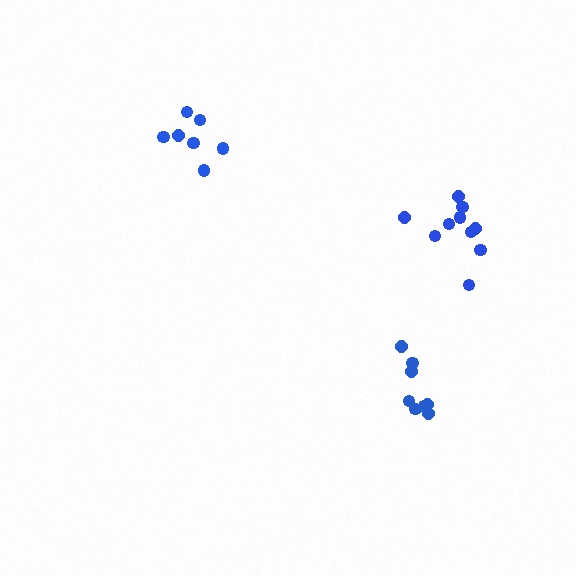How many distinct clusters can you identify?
There are 3 distinct clusters.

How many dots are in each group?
Group 1: 8 dots, Group 2: 7 dots, Group 3: 10 dots (25 total).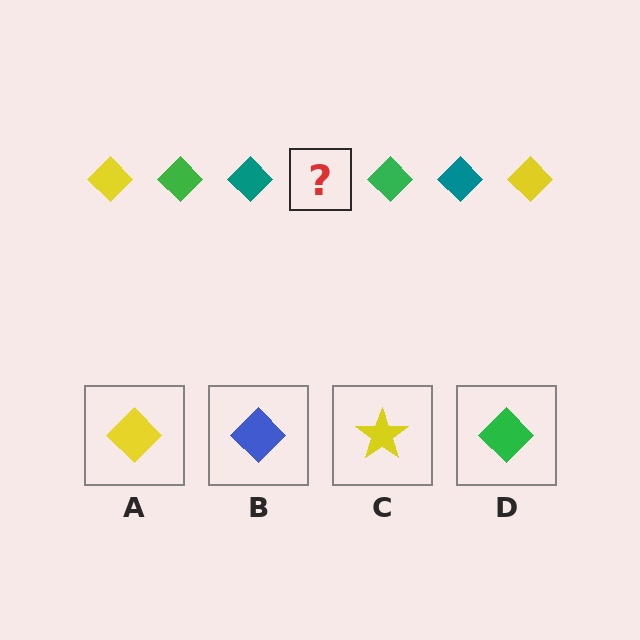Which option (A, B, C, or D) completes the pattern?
A.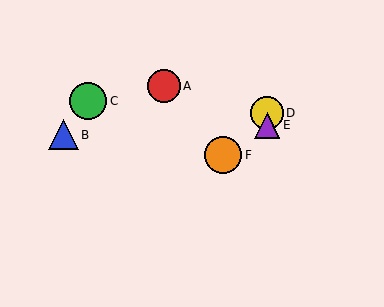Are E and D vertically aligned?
Yes, both are at x≈267.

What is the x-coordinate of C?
Object C is at x≈88.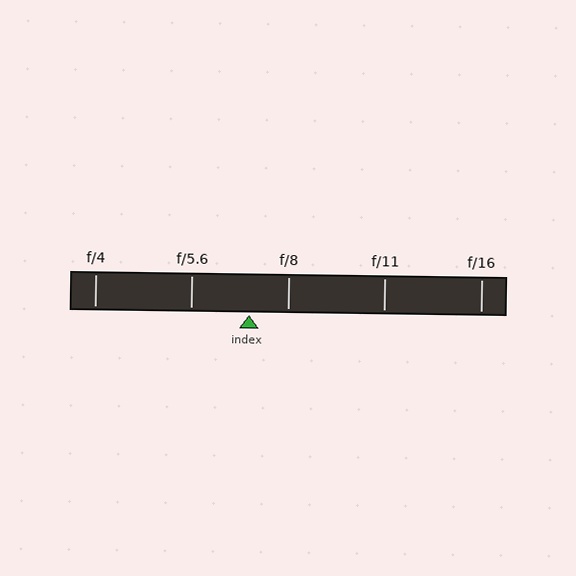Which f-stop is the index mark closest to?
The index mark is closest to f/8.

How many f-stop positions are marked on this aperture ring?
There are 5 f-stop positions marked.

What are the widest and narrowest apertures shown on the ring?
The widest aperture shown is f/4 and the narrowest is f/16.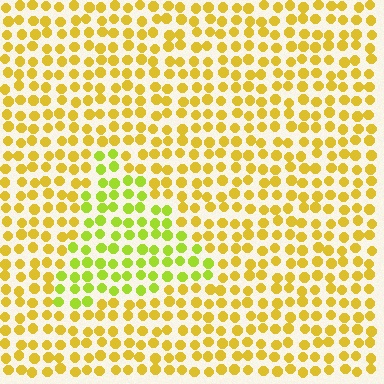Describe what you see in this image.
The image is filled with small yellow elements in a uniform arrangement. A triangle-shaped region is visible where the elements are tinted to a slightly different hue, forming a subtle color boundary.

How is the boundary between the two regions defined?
The boundary is defined purely by a slight shift in hue (about 32 degrees). Spacing, size, and orientation are identical on both sides.